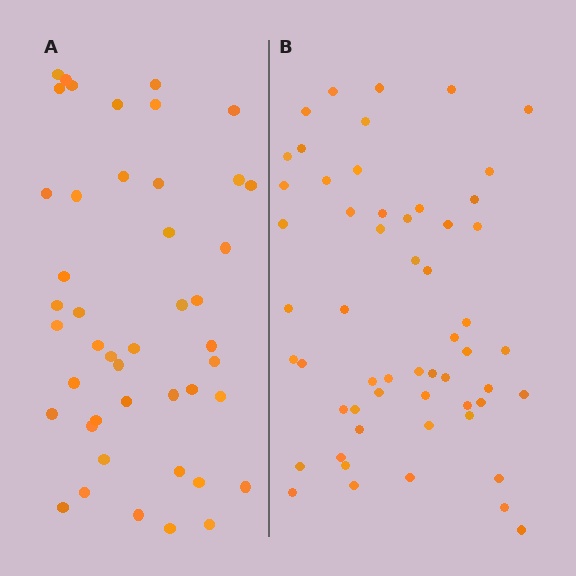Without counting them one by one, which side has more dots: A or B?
Region B (the right region) has more dots.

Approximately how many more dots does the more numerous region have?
Region B has roughly 12 or so more dots than region A.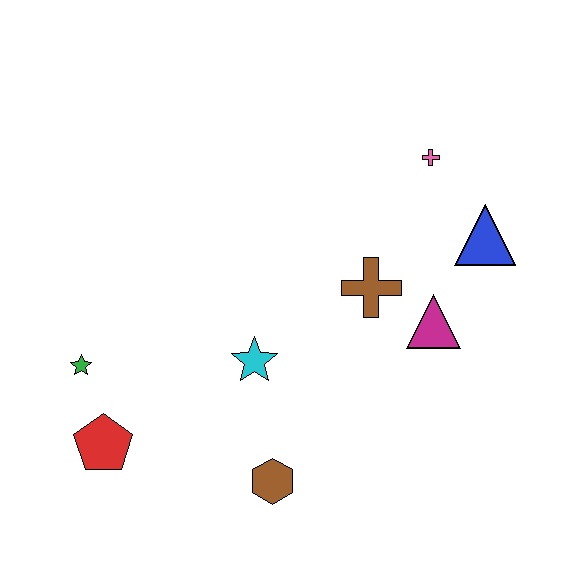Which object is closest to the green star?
The red pentagon is closest to the green star.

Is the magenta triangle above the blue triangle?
No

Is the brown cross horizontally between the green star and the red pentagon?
No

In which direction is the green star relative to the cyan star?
The green star is to the left of the cyan star.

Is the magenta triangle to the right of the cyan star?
Yes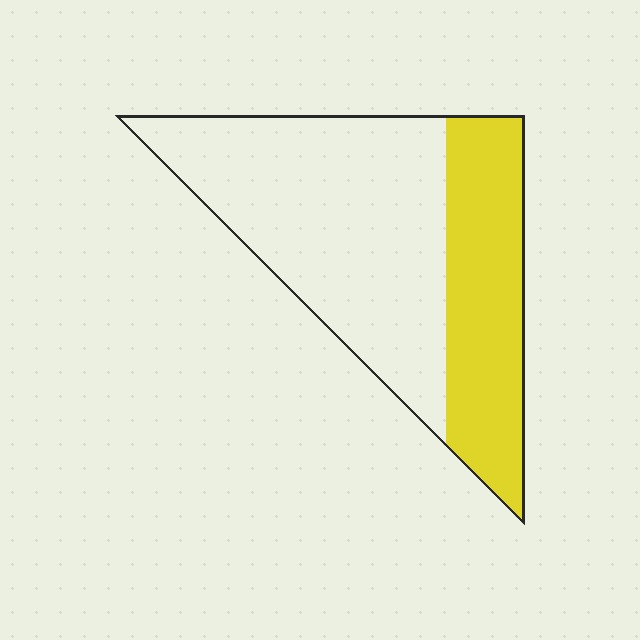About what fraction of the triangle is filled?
About one third (1/3).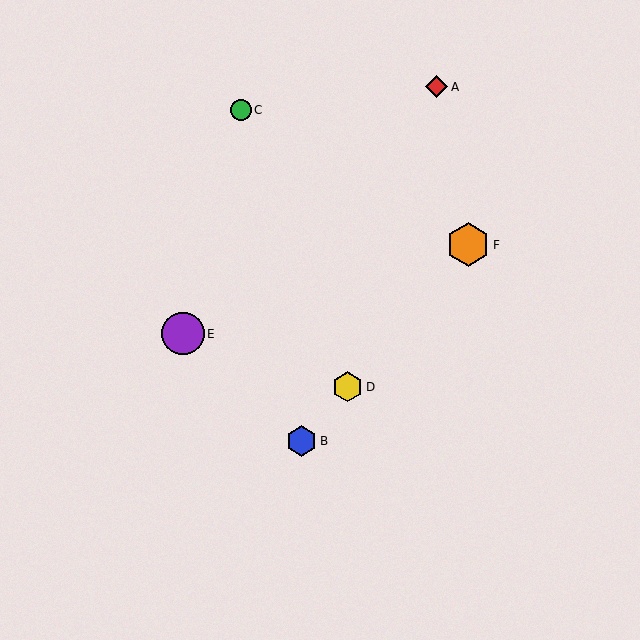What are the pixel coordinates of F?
Object F is at (468, 245).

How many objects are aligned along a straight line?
3 objects (B, D, F) are aligned along a straight line.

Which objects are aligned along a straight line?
Objects B, D, F are aligned along a straight line.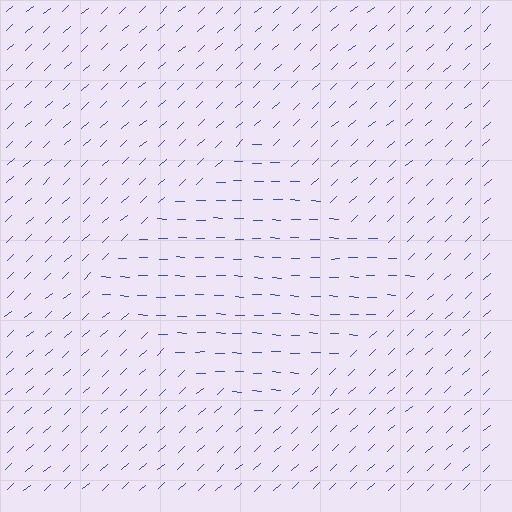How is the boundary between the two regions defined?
The boundary is defined purely by a change in line orientation (approximately 45 degrees difference). All lines are the same color and thickness.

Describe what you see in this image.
The image is filled with small blue line segments. A diamond region in the image has lines oriented differently from the surrounding lines, creating a visible texture boundary.